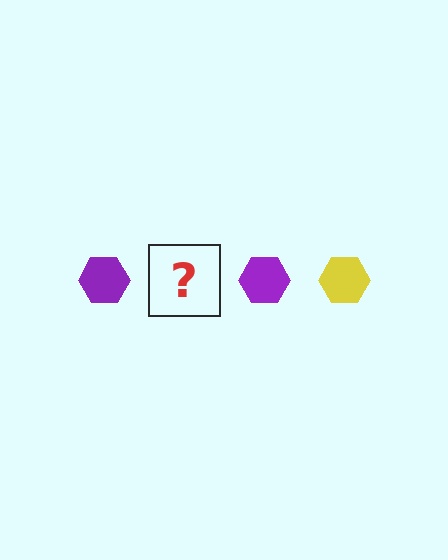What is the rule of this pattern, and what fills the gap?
The rule is that the pattern cycles through purple, yellow hexagons. The gap should be filled with a yellow hexagon.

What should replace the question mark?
The question mark should be replaced with a yellow hexagon.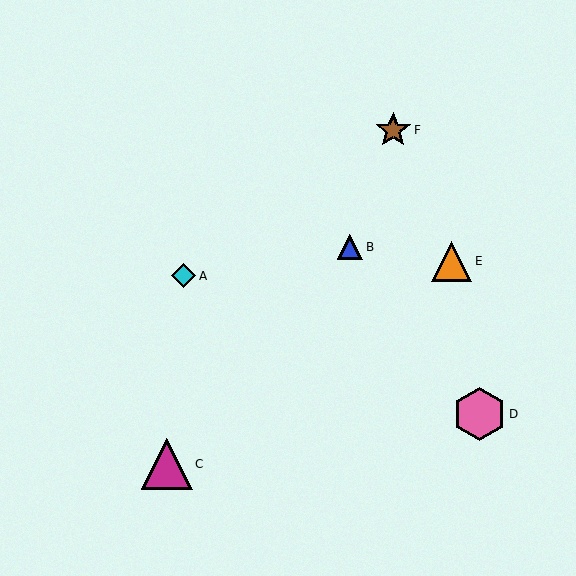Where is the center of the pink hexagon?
The center of the pink hexagon is at (479, 414).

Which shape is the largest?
The pink hexagon (labeled D) is the largest.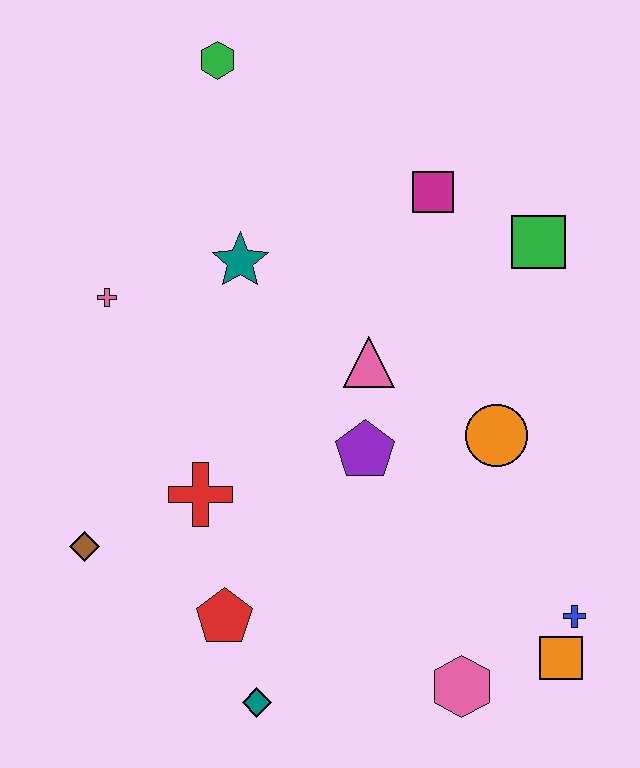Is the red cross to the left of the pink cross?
No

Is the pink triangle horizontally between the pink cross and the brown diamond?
No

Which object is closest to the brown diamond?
The red cross is closest to the brown diamond.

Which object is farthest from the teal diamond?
The green hexagon is farthest from the teal diamond.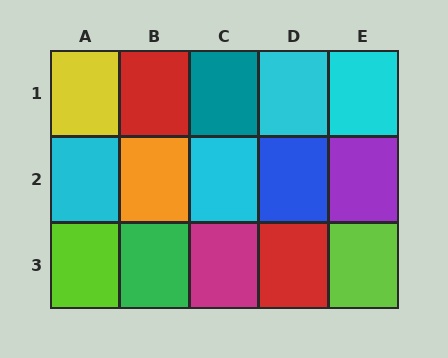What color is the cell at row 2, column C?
Cyan.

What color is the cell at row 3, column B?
Green.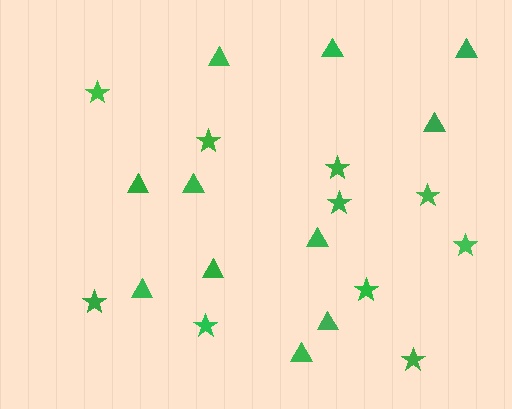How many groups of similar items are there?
There are 2 groups: one group of triangles (11) and one group of stars (10).